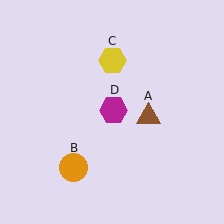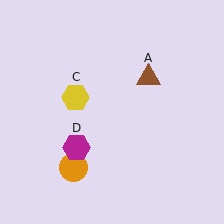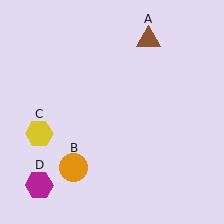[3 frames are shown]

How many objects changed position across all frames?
3 objects changed position: brown triangle (object A), yellow hexagon (object C), magenta hexagon (object D).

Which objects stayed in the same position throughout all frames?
Orange circle (object B) remained stationary.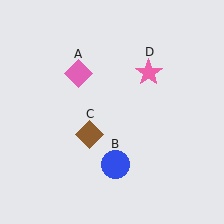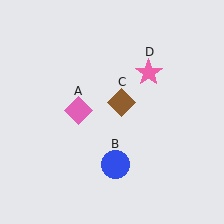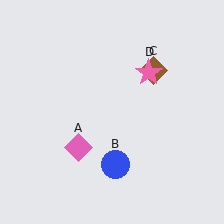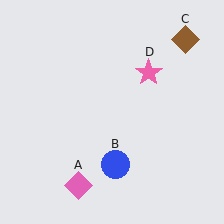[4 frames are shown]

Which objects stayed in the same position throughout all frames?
Blue circle (object B) and pink star (object D) remained stationary.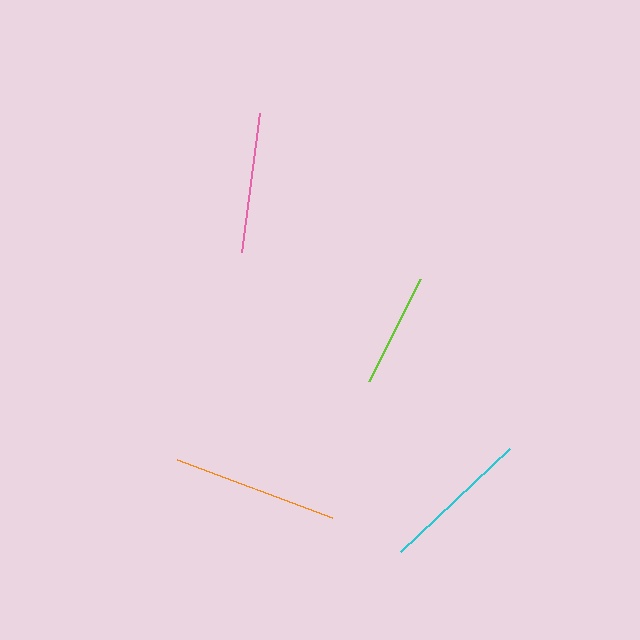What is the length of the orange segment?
The orange segment is approximately 166 pixels long.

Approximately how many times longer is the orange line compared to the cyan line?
The orange line is approximately 1.1 times the length of the cyan line.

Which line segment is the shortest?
The lime line is the shortest at approximately 114 pixels.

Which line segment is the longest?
The orange line is the longest at approximately 166 pixels.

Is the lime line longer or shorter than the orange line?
The orange line is longer than the lime line.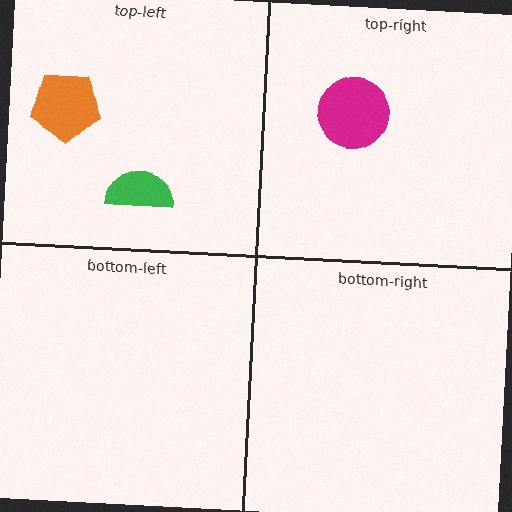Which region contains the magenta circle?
The top-right region.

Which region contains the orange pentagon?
The top-left region.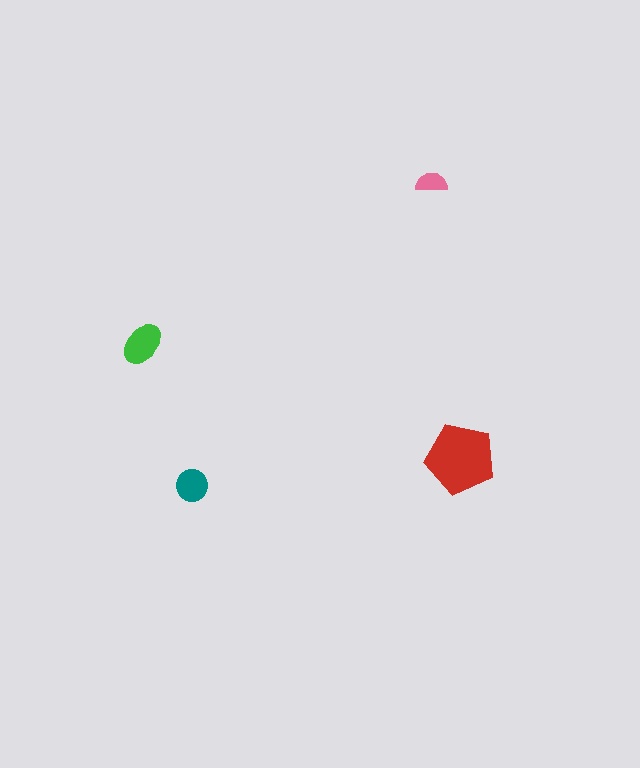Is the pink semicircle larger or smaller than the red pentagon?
Smaller.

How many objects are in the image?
There are 4 objects in the image.